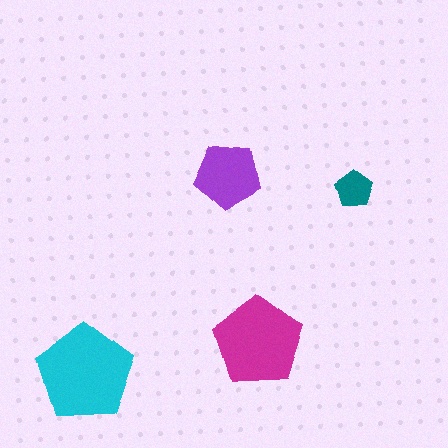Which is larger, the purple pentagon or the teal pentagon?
The purple one.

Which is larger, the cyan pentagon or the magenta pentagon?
The cyan one.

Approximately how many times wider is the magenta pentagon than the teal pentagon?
About 2.5 times wider.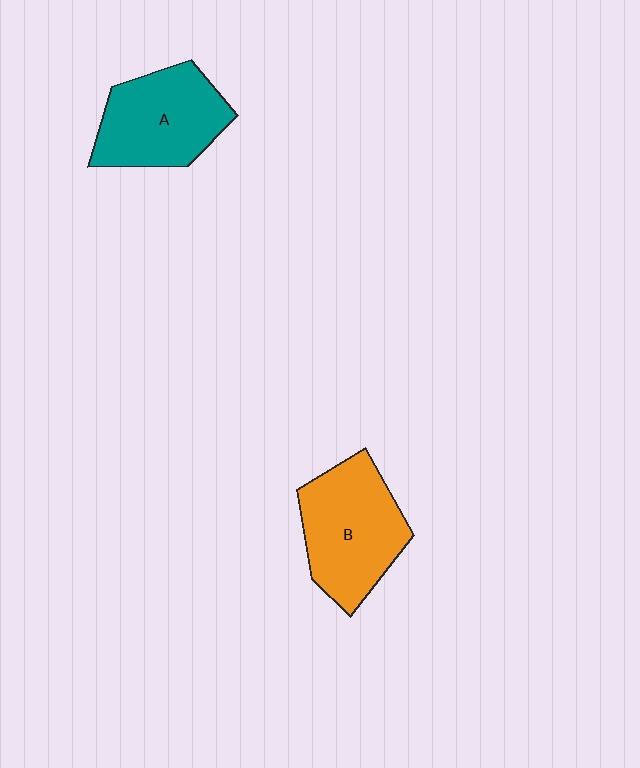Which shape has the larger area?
Shape B (orange).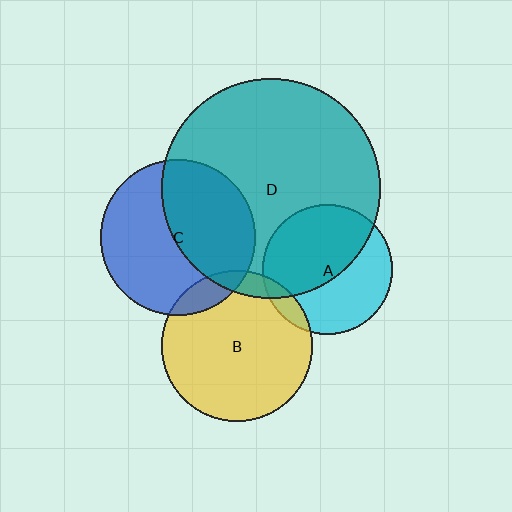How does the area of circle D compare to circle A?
Approximately 2.8 times.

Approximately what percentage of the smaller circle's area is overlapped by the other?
Approximately 45%.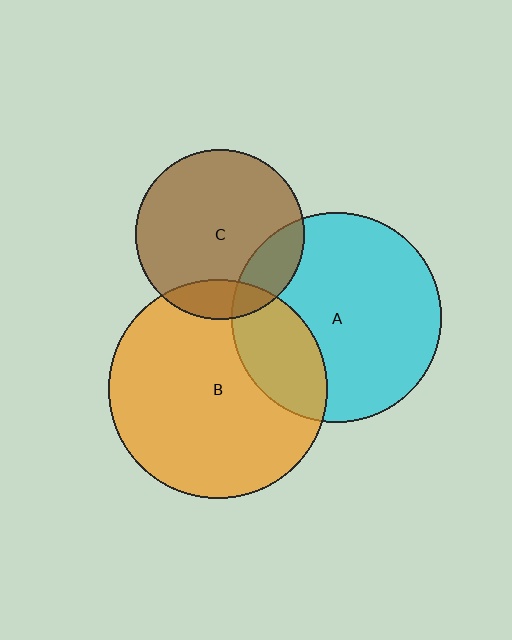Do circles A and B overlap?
Yes.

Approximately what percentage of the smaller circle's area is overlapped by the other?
Approximately 25%.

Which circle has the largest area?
Circle B (orange).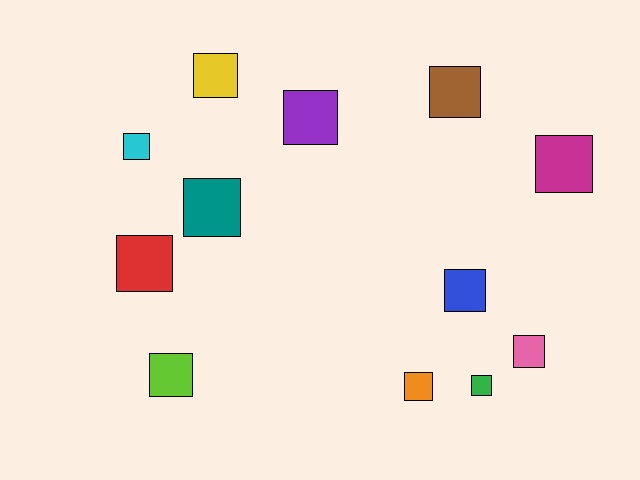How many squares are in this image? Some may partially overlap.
There are 12 squares.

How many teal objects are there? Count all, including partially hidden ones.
There is 1 teal object.